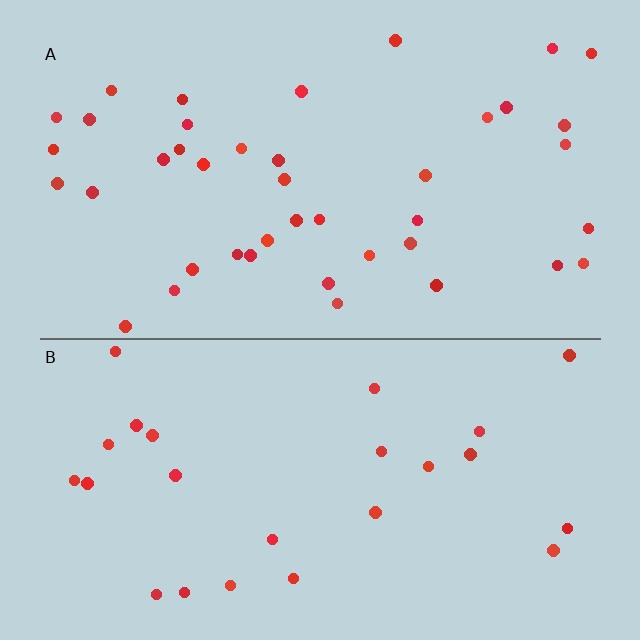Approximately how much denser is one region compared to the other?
Approximately 1.7× — region A over region B.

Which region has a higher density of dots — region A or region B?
A (the top).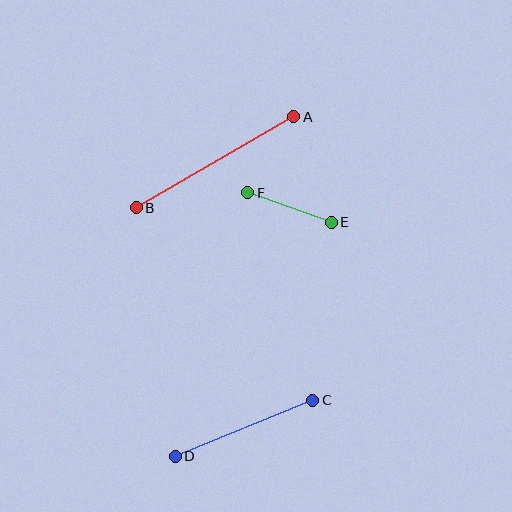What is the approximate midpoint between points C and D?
The midpoint is at approximately (244, 428) pixels.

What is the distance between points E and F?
The distance is approximately 89 pixels.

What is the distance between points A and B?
The distance is approximately 182 pixels.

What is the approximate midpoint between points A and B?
The midpoint is at approximately (215, 162) pixels.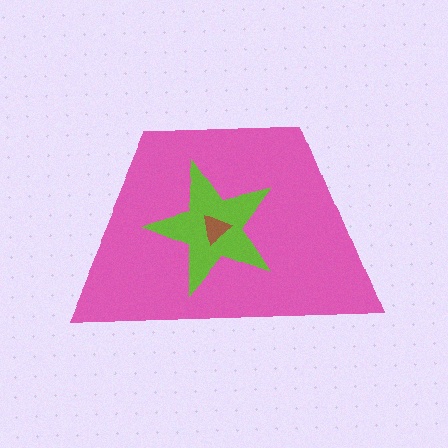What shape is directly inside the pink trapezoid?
The lime star.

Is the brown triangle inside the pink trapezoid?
Yes.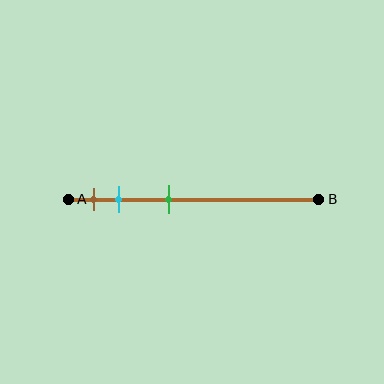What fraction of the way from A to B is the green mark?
The green mark is approximately 40% (0.4) of the way from A to B.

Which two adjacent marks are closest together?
The brown and cyan marks are the closest adjacent pair.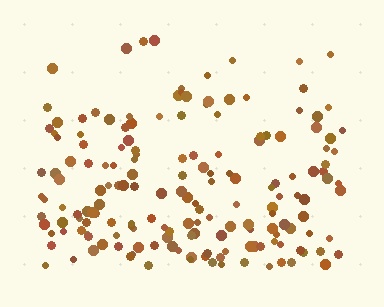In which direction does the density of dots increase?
From top to bottom, with the bottom side densest.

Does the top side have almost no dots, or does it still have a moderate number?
Still a moderate number, just noticeably fewer than the bottom.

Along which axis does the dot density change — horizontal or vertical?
Vertical.